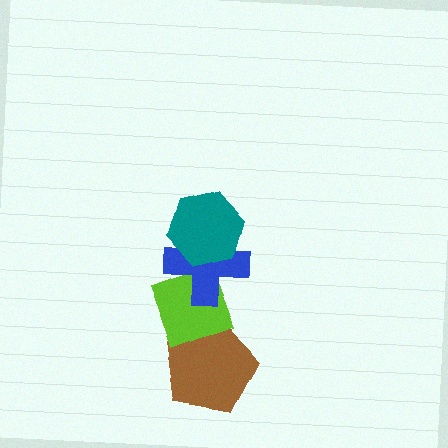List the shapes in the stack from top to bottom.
From top to bottom: the teal hexagon, the blue cross, the lime diamond, the brown pentagon.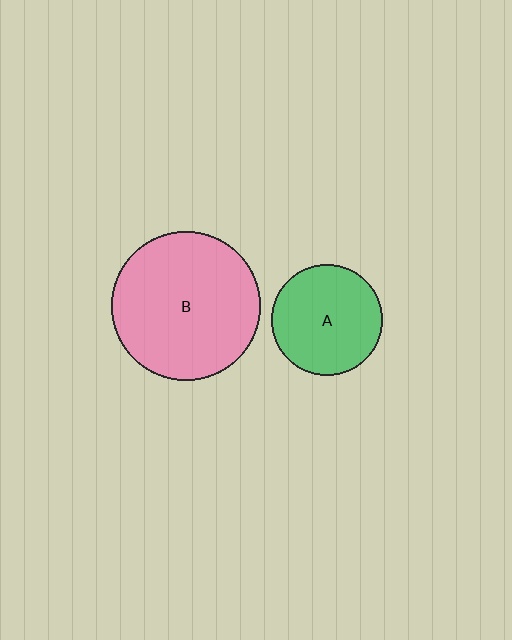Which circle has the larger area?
Circle B (pink).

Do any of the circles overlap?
No, none of the circles overlap.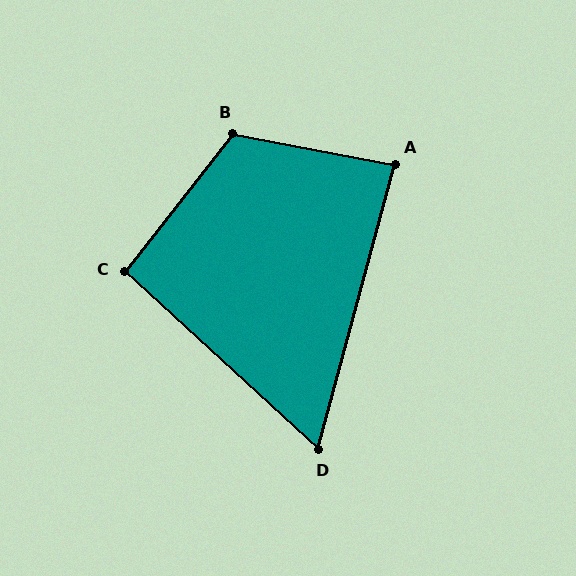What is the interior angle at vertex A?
Approximately 85 degrees (approximately right).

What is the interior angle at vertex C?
Approximately 95 degrees (approximately right).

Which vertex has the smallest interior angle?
D, at approximately 63 degrees.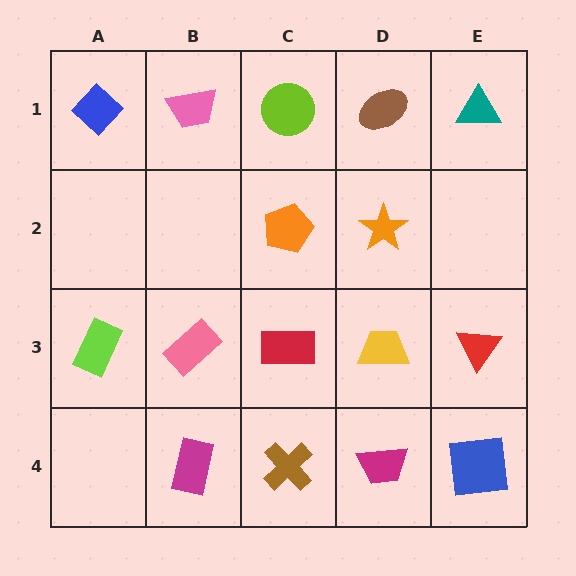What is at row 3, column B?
A pink rectangle.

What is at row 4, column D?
A magenta trapezoid.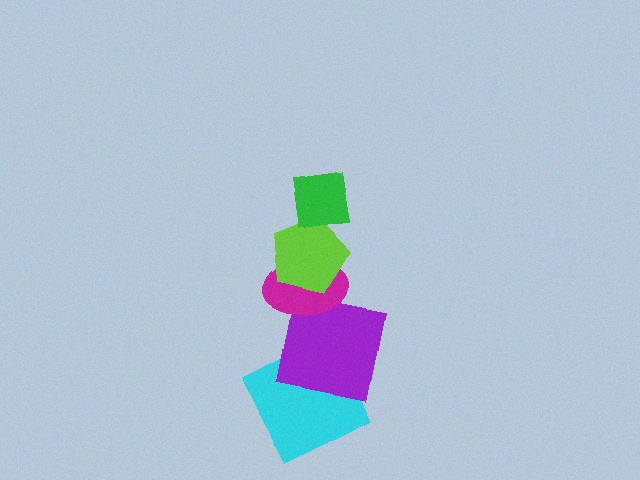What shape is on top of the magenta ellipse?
The lime pentagon is on top of the magenta ellipse.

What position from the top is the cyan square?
The cyan square is 5th from the top.